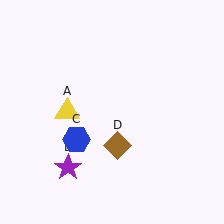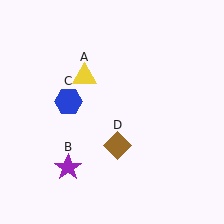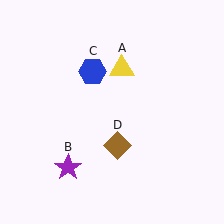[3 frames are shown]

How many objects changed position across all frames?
2 objects changed position: yellow triangle (object A), blue hexagon (object C).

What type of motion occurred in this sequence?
The yellow triangle (object A), blue hexagon (object C) rotated clockwise around the center of the scene.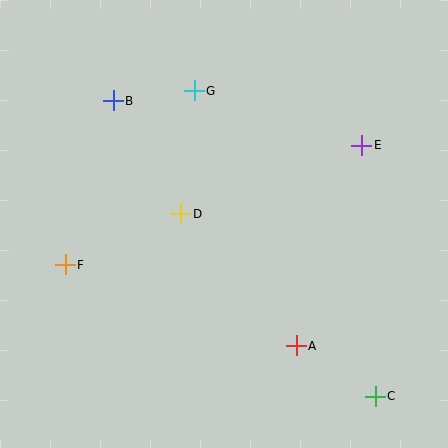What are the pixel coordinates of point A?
Point A is at (296, 346).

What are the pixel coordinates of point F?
Point F is at (65, 265).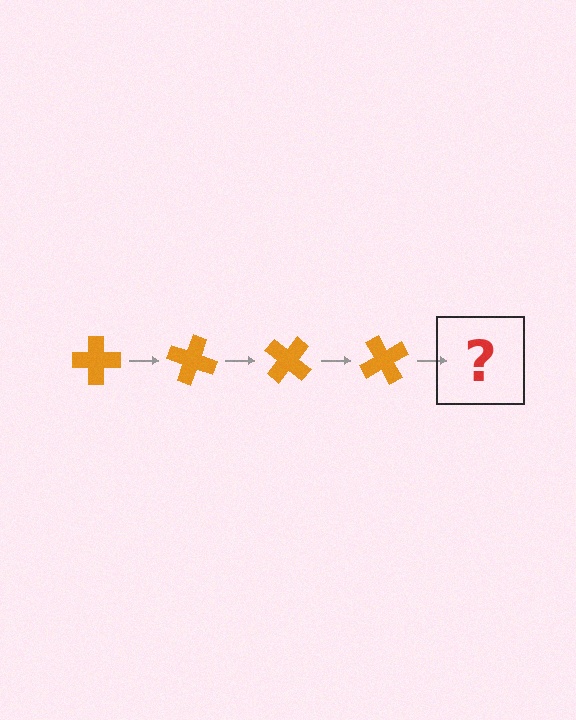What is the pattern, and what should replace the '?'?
The pattern is that the cross rotates 20 degrees each step. The '?' should be an orange cross rotated 80 degrees.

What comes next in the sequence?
The next element should be an orange cross rotated 80 degrees.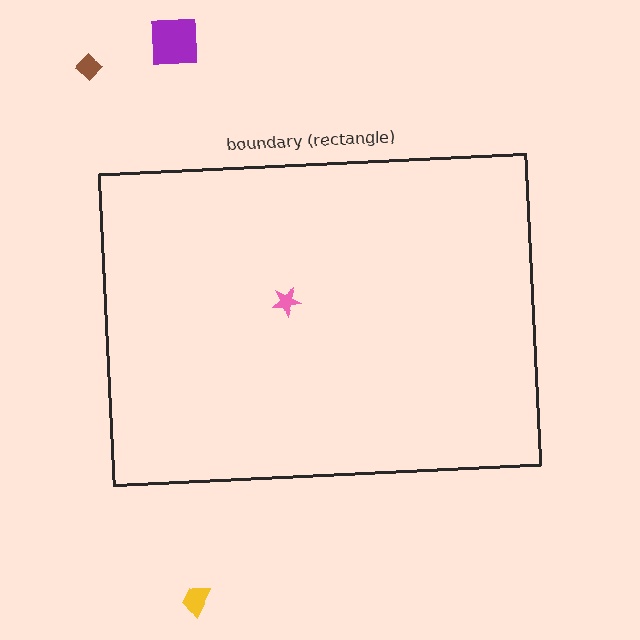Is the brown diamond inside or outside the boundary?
Outside.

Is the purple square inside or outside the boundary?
Outside.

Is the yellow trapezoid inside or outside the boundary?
Outside.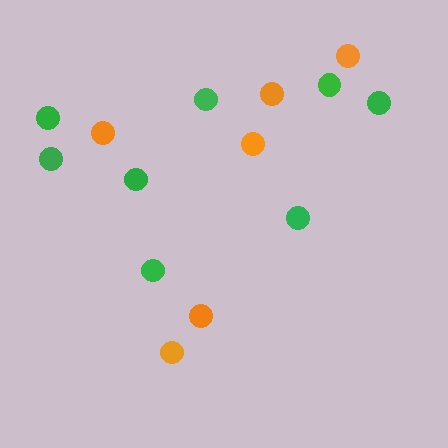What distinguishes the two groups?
There are 2 groups: one group of green circles (8) and one group of orange circles (6).